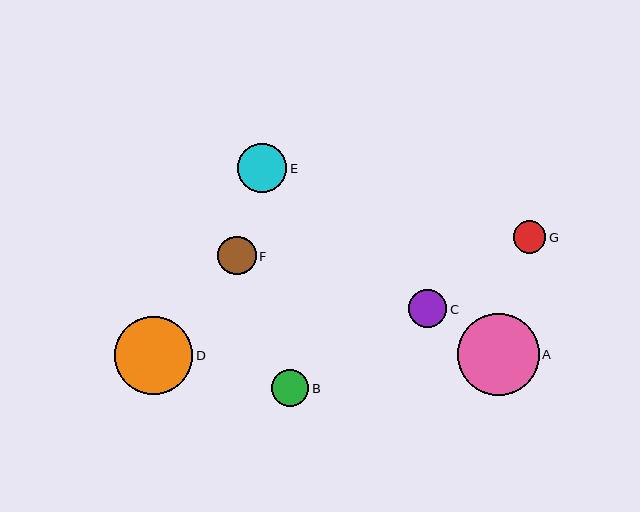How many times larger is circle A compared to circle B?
Circle A is approximately 2.2 times the size of circle B.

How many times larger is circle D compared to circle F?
Circle D is approximately 2.0 times the size of circle F.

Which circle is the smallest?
Circle G is the smallest with a size of approximately 33 pixels.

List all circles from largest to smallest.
From largest to smallest: A, D, E, F, C, B, G.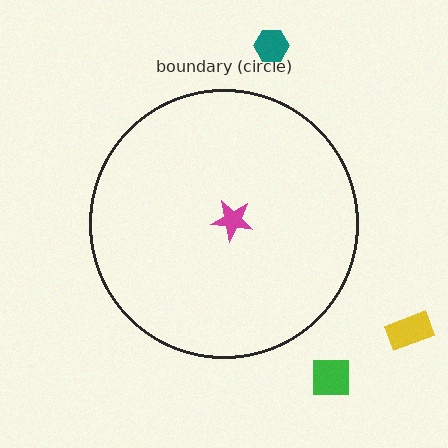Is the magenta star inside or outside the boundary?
Inside.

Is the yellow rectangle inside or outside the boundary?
Outside.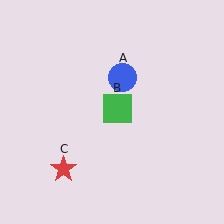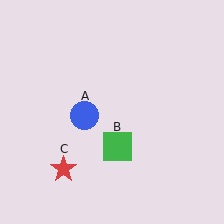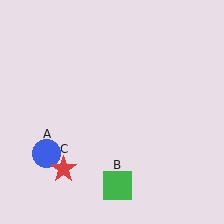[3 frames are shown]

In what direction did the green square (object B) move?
The green square (object B) moved down.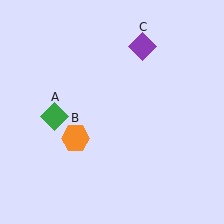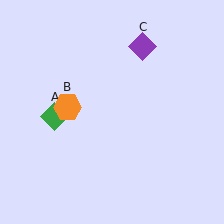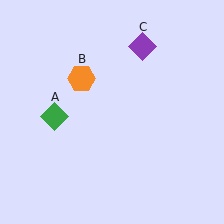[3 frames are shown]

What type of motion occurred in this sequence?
The orange hexagon (object B) rotated clockwise around the center of the scene.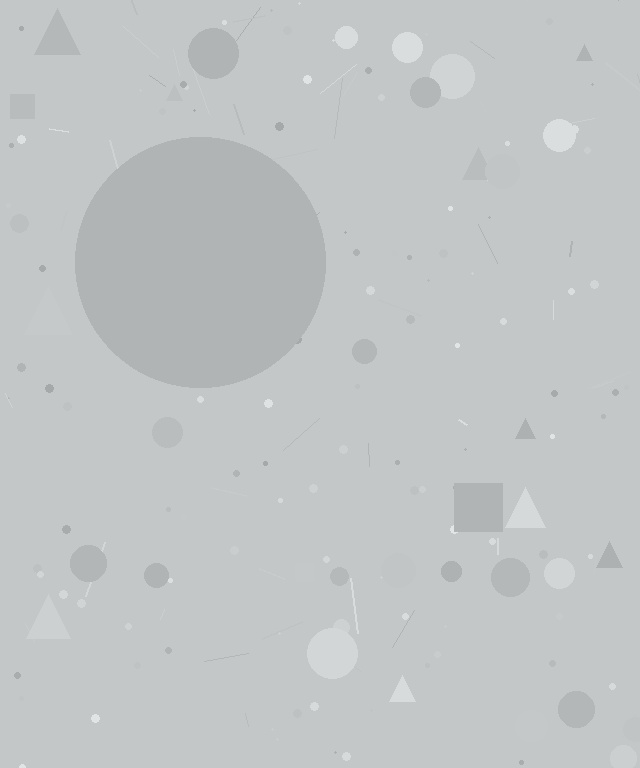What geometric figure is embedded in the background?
A circle is embedded in the background.